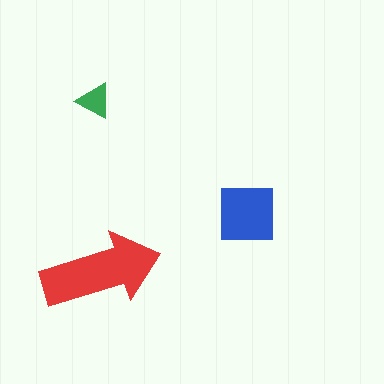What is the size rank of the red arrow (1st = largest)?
1st.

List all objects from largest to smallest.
The red arrow, the blue square, the green triangle.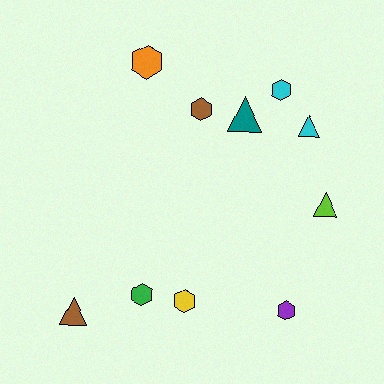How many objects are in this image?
There are 10 objects.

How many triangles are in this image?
There are 4 triangles.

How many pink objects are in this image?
There are no pink objects.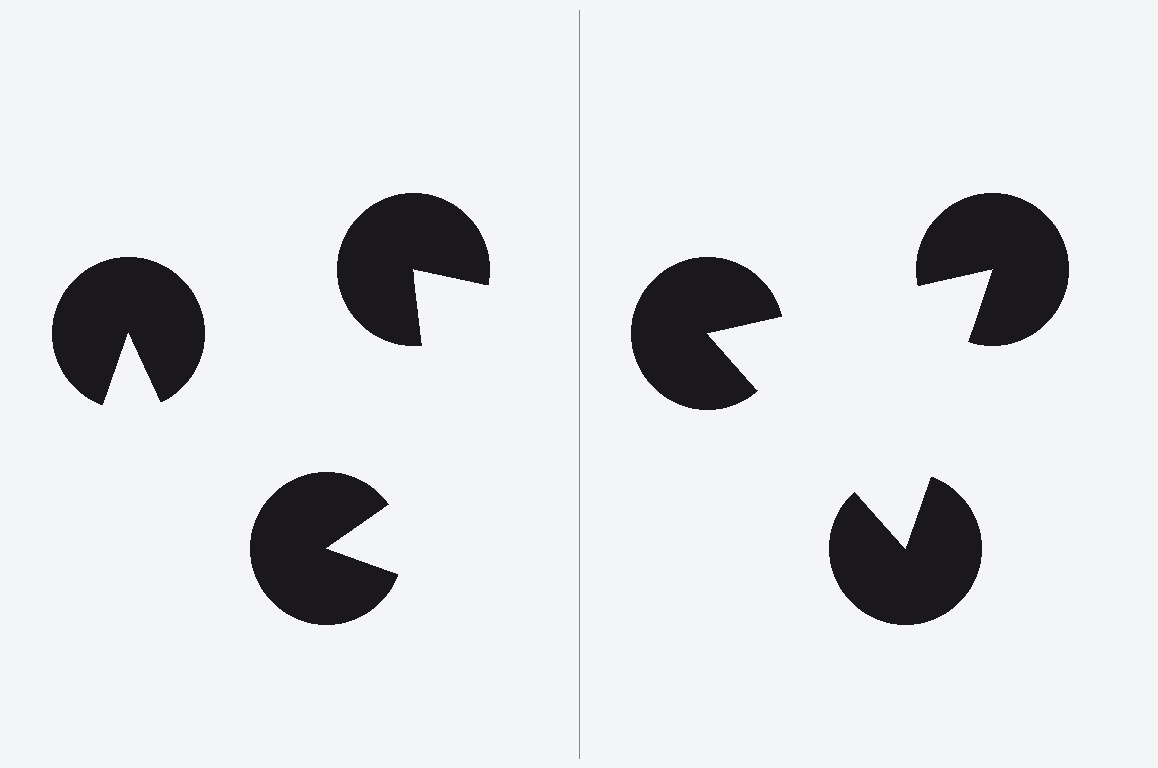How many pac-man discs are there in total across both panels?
6 — 3 on each side.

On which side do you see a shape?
An illusory triangle appears on the right side. On the left side the wedge cuts are rotated, so no coherent shape forms.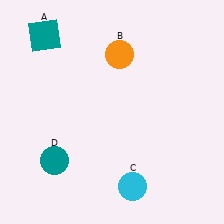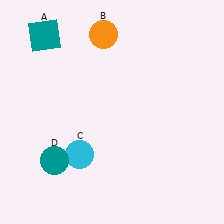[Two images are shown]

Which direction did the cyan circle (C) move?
The cyan circle (C) moved left.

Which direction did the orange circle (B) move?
The orange circle (B) moved up.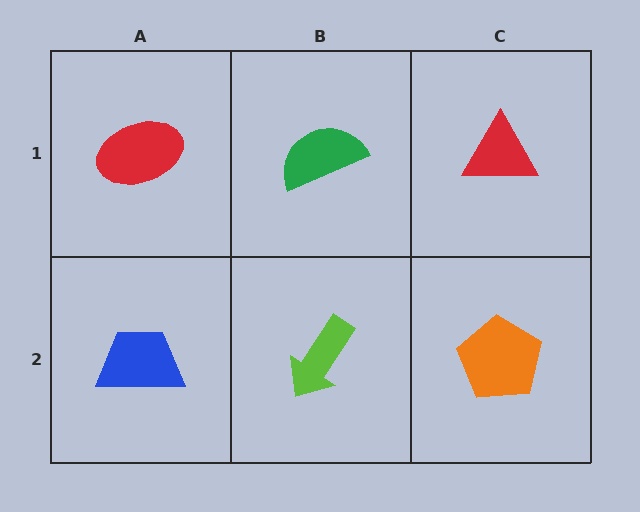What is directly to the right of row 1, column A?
A green semicircle.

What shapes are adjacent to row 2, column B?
A green semicircle (row 1, column B), a blue trapezoid (row 2, column A), an orange pentagon (row 2, column C).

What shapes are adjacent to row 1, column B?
A lime arrow (row 2, column B), a red ellipse (row 1, column A), a red triangle (row 1, column C).